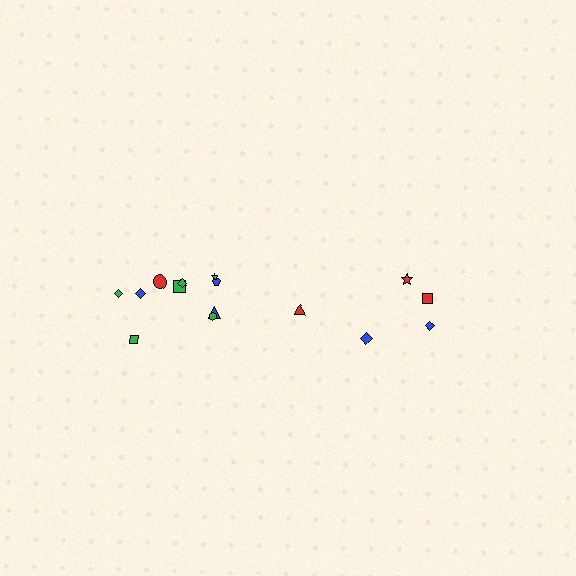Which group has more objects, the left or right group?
The left group.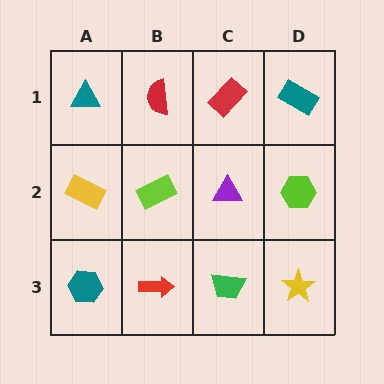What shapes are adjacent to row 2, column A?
A teal triangle (row 1, column A), a teal hexagon (row 3, column A), a lime rectangle (row 2, column B).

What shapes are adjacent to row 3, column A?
A yellow rectangle (row 2, column A), a red arrow (row 3, column B).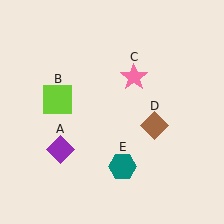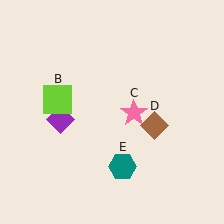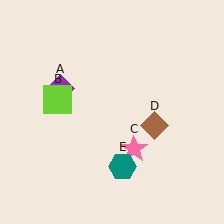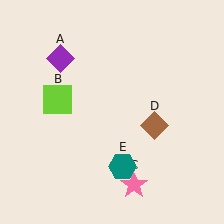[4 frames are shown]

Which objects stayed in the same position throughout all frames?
Lime square (object B) and brown diamond (object D) and teal hexagon (object E) remained stationary.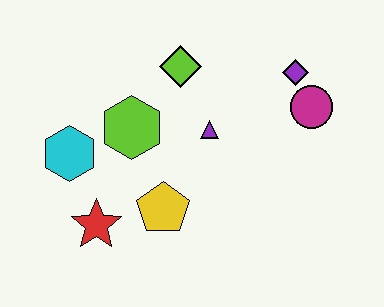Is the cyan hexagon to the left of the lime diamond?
Yes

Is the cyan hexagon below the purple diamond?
Yes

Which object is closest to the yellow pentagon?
The red star is closest to the yellow pentagon.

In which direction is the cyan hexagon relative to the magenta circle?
The cyan hexagon is to the left of the magenta circle.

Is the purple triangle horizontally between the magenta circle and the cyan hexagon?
Yes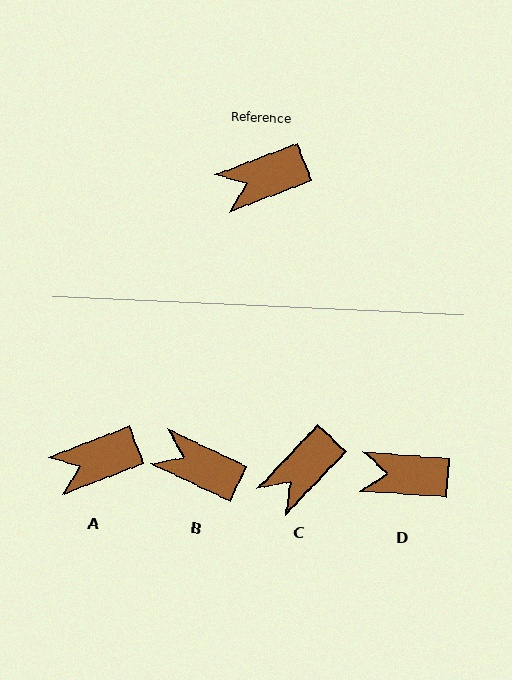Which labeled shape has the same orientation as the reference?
A.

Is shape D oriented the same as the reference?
No, it is off by about 25 degrees.